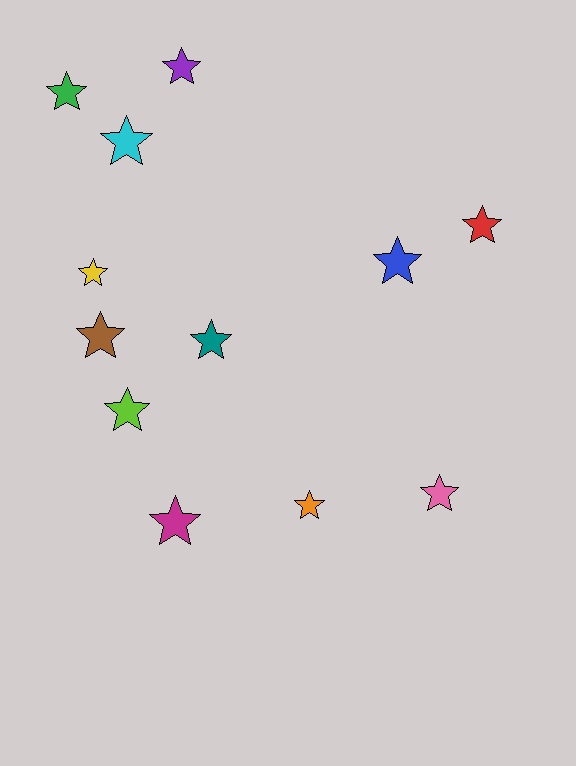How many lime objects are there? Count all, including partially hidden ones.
There is 1 lime object.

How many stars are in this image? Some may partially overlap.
There are 12 stars.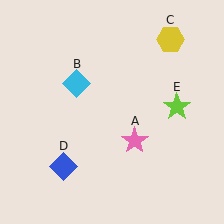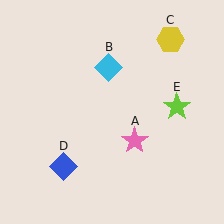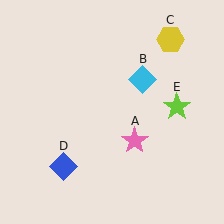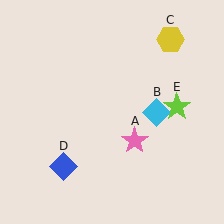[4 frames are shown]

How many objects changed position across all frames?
1 object changed position: cyan diamond (object B).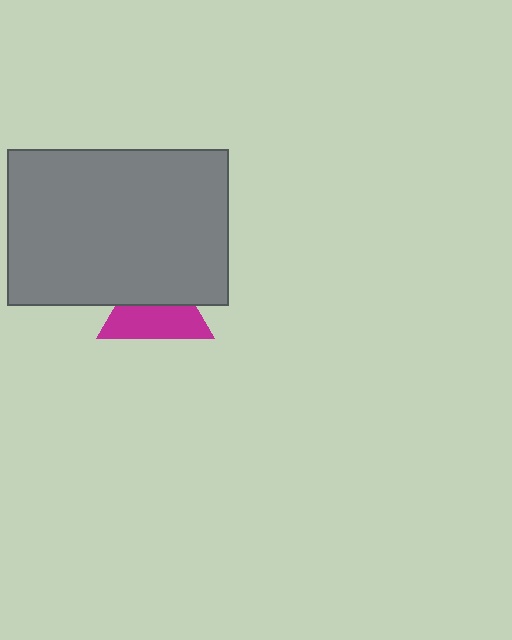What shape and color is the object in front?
The object in front is a gray rectangle.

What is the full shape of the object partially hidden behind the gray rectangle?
The partially hidden object is a magenta triangle.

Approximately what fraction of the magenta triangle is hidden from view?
Roughly 45% of the magenta triangle is hidden behind the gray rectangle.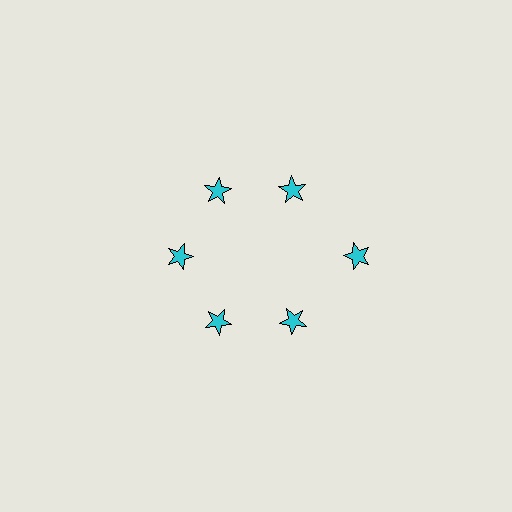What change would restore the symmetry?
The symmetry would be restored by moving it inward, back onto the ring so that all 6 stars sit at equal angles and equal distance from the center.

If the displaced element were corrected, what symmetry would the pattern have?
It would have 6-fold rotational symmetry — the pattern would map onto itself every 60 degrees.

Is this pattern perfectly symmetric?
No. The 6 cyan stars are arranged in a ring, but one element near the 3 o'clock position is pushed outward from the center, breaking the 6-fold rotational symmetry.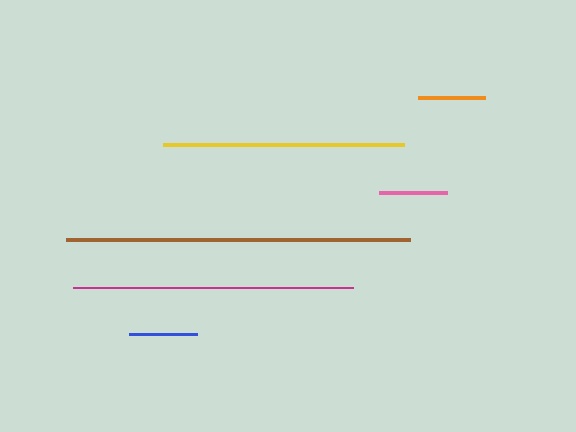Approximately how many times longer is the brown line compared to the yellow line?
The brown line is approximately 1.4 times the length of the yellow line.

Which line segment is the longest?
The brown line is the longest at approximately 345 pixels.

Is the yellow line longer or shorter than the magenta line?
The magenta line is longer than the yellow line.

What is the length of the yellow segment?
The yellow segment is approximately 240 pixels long.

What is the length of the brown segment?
The brown segment is approximately 345 pixels long.